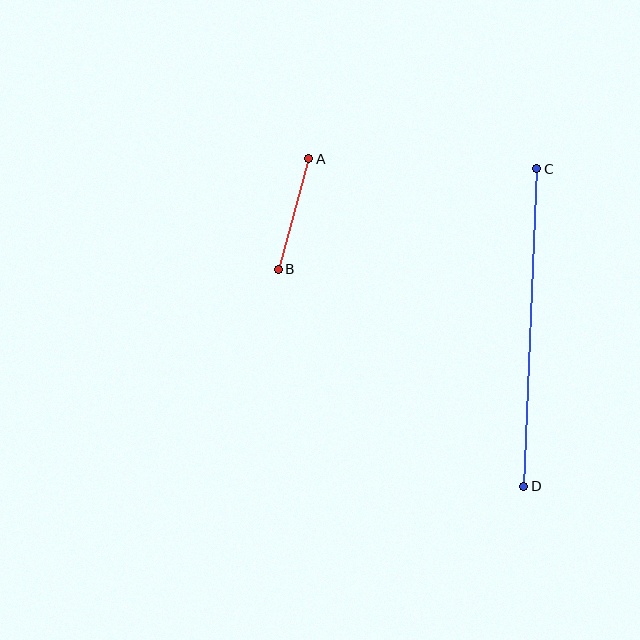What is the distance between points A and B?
The distance is approximately 115 pixels.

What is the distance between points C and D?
The distance is approximately 318 pixels.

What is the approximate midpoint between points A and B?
The midpoint is at approximately (294, 214) pixels.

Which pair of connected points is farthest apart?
Points C and D are farthest apart.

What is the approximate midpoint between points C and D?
The midpoint is at approximately (530, 328) pixels.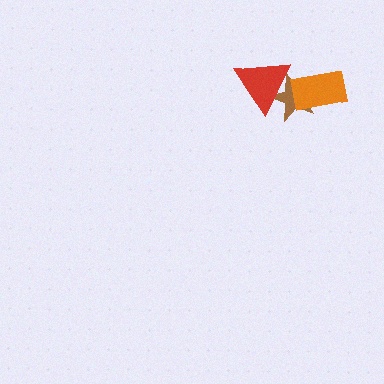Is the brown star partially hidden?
Yes, it is partially covered by another shape.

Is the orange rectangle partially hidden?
No, no other shape covers it.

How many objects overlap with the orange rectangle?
1 object overlaps with the orange rectangle.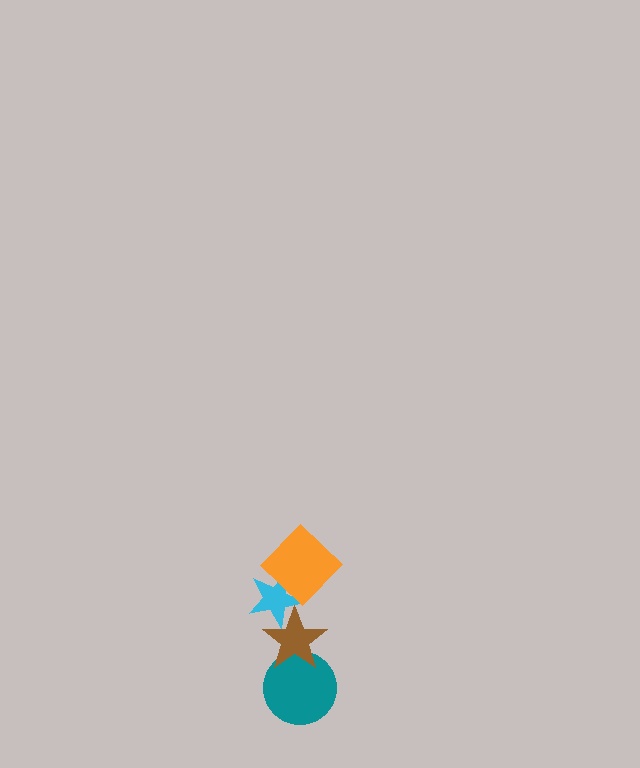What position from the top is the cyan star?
The cyan star is 2nd from the top.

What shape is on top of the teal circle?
The brown star is on top of the teal circle.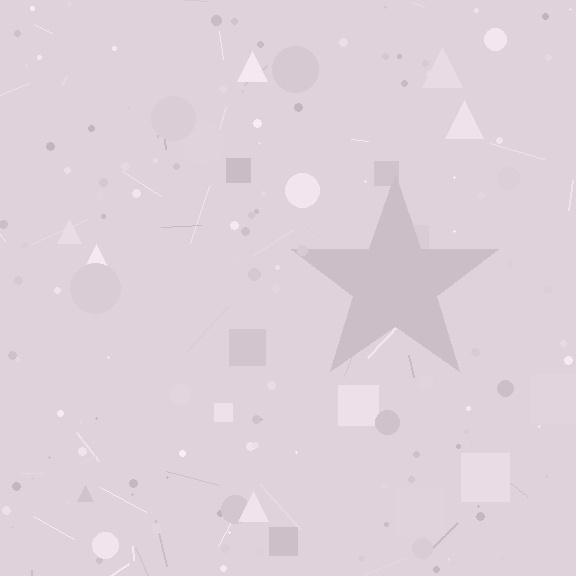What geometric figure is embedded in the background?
A star is embedded in the background.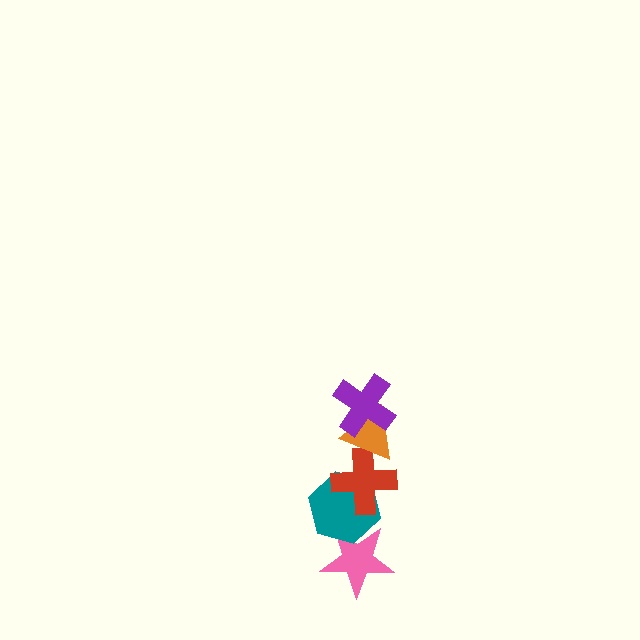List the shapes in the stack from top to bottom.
From top to bottom: the purple cross, the orange triangle, the red cross, the teal hexagon, the pink star.